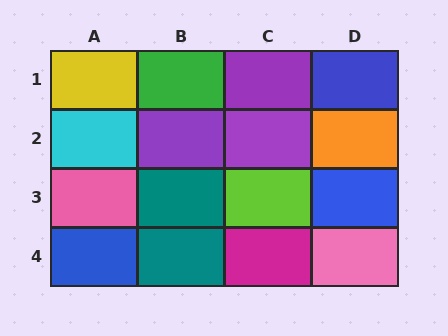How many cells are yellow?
1 cell is yellow.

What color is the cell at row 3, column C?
Lime.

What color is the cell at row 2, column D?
Orange.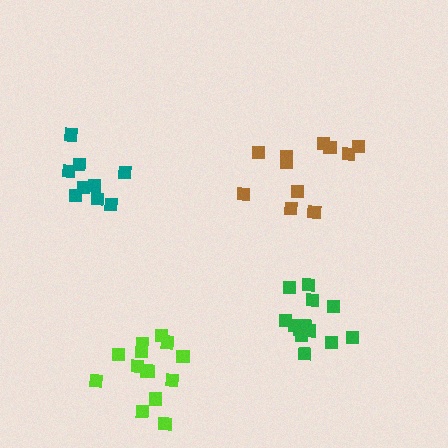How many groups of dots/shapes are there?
There are 4 groups.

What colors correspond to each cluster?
The clusters are colored: green, brown, teal, lime.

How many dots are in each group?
Group 1: 14 dots, Group 2: 11 dots, Group 3: 9 dots, Group 4: 14 dots (48 total).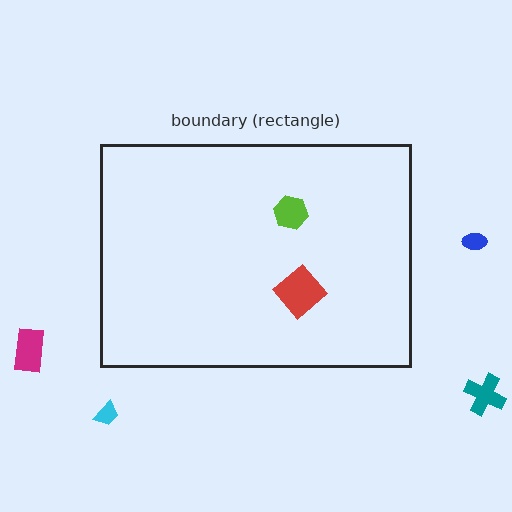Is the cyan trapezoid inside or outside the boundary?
Outside.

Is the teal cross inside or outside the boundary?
Outside.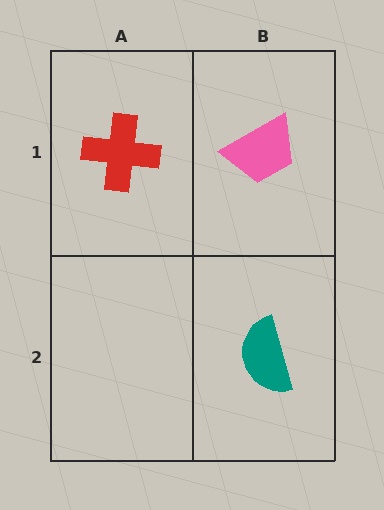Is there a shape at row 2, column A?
No, that cell is empty.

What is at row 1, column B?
A pink trapezoid.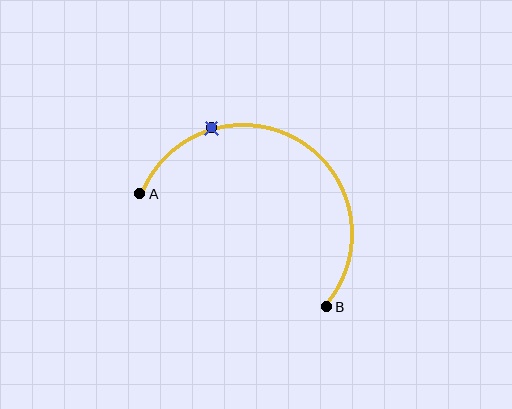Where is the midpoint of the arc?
The arc midpoint is the point on the curve farthest from the straight line joining A and B. It sits above that line.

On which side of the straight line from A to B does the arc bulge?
The arc bulges above the straight line connecting A and B.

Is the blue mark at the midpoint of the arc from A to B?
No. The blue mark lies on the arc but is closer to endpoint A. The arc midpoint would be at the point on the curve equidistant along the arc from both A and B.